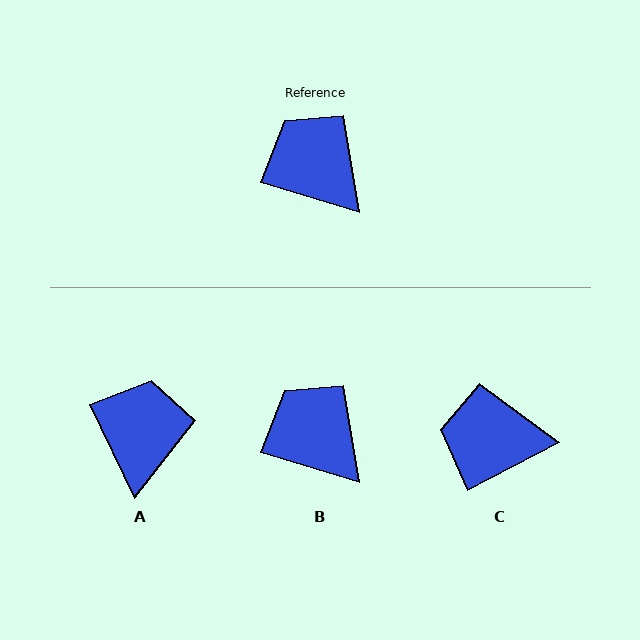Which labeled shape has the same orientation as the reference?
B.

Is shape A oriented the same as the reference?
No, it is off by about 47 degrees.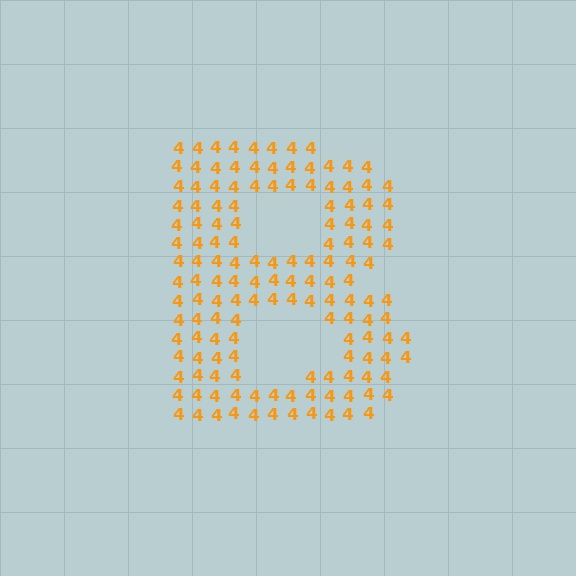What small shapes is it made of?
It is made of small digit 4's.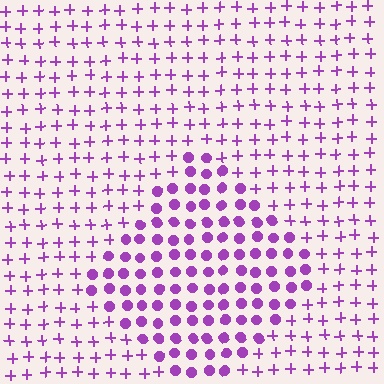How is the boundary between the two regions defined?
The boundary is defined by a change in element shape: circles inside vs. plus signs outside. All elements share the same color and spacing.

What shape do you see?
I see a diamond.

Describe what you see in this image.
The image is filled with small purple elements arranged in a uniform grid. A diamond-shaped region contains circles, while the surrounding area contains plus signs. The boundary is defined purely by the change in element shape.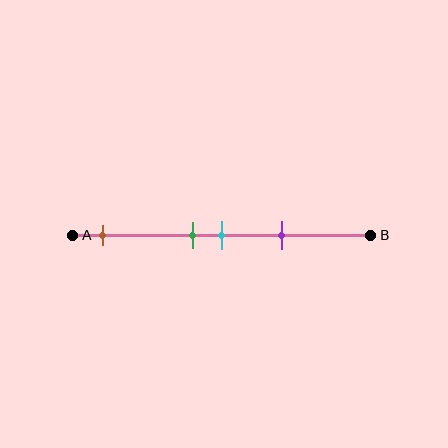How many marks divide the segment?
There are 4 marks dividing the segment.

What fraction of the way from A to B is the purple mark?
The purple mark is approximately 70% (0.7) of the way from A to B.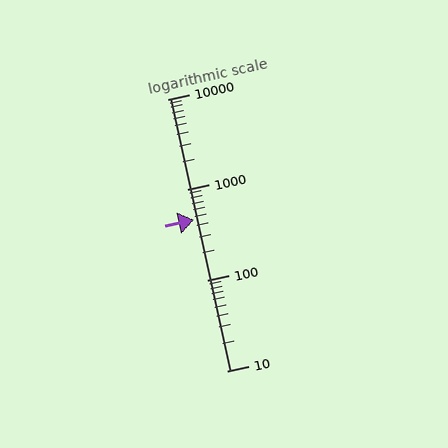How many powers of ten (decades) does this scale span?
The scale spans 3 decades, from 10 to 10000.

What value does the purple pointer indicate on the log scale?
The pointer indicates approximately 470.